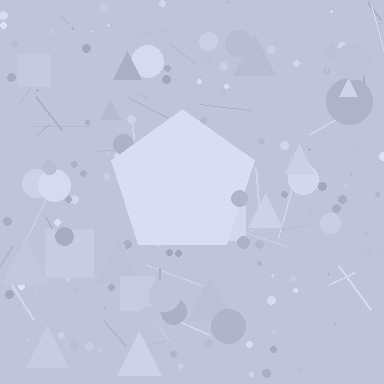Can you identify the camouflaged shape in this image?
The camouflaged shape is a pentagon.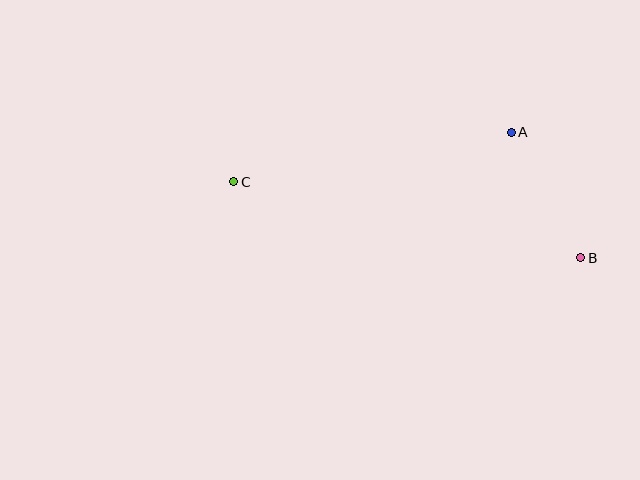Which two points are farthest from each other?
Points B and C are farthest from each other.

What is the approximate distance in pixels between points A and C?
The distance between A and C is approximately 282 pixels.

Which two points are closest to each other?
Points A and B are closest to each other.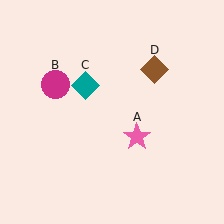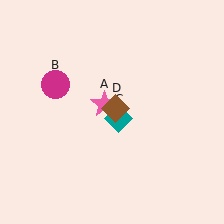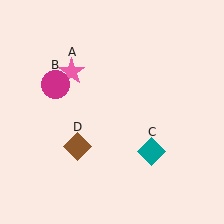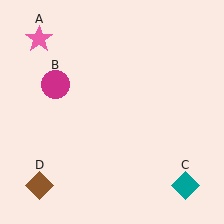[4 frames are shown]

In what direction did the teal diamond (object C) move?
The teal diamond (object C) moved down and to the right.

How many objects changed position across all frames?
3 objects changed position: pink star (object A), teal diamond (object C), brown diamond (object D).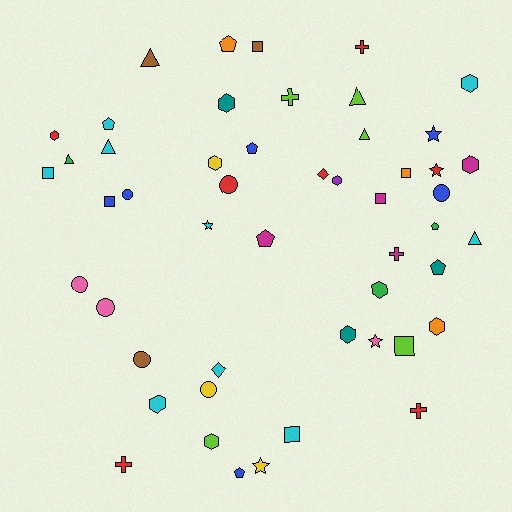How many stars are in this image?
There are 5 stars.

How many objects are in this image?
There are 50 objects.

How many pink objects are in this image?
There are 3 pink objects.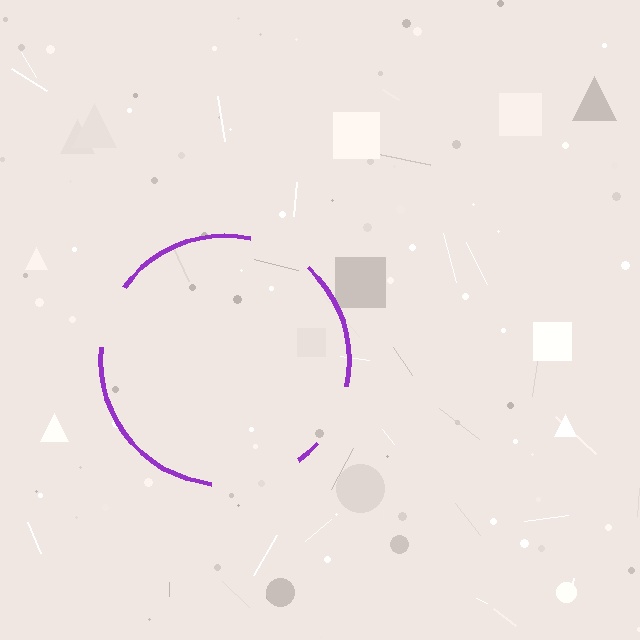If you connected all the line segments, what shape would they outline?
They would outline a circle.